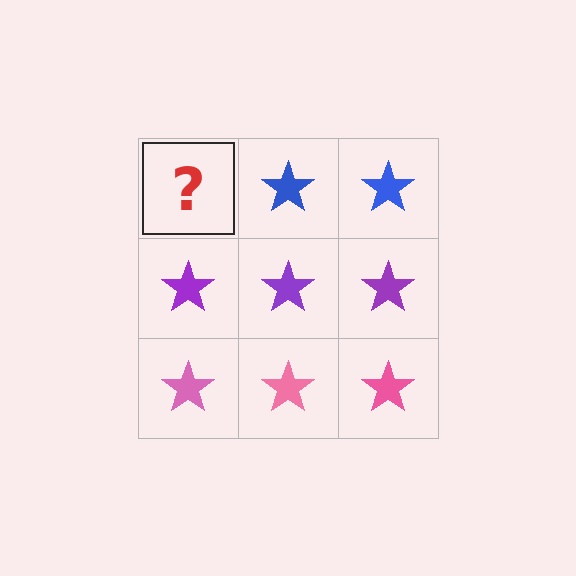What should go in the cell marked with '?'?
The missing cell should contain a blue star.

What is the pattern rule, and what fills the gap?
The rule is that each row has a consistent color. The gap should be filled with a blue star.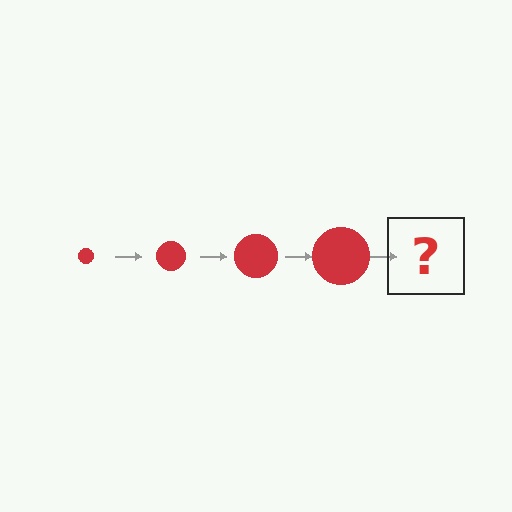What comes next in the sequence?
The next element should be a red circle, larger than the previous one.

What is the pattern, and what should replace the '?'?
The pattern is that the circle gets progressively larger each step. The '?' should be a red circle, larger than the previous one.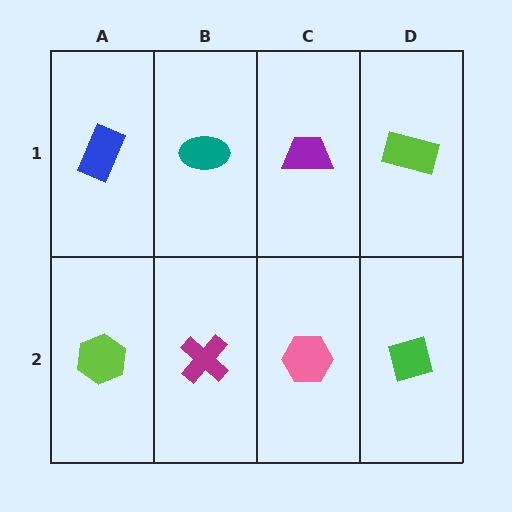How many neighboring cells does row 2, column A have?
2.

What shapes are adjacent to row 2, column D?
A lime rectangle (row 1, column D), a pink hexagon (row 2, column C).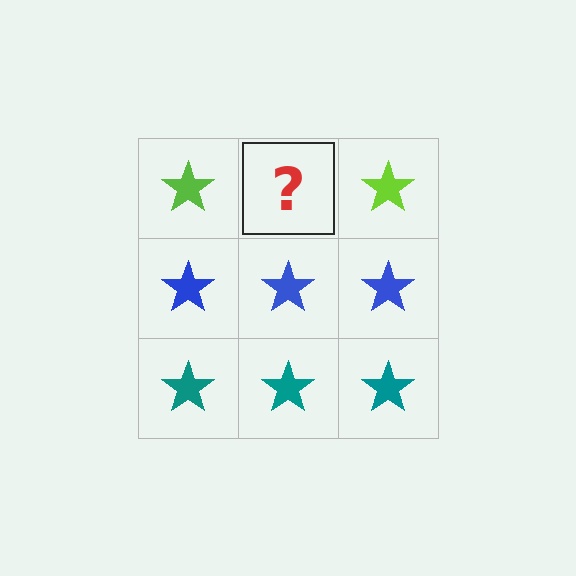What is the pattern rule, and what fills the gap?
The rule is that each row has a consistent color. The gap should be filled with a lime star.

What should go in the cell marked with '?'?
The missing cell should contain a lime star.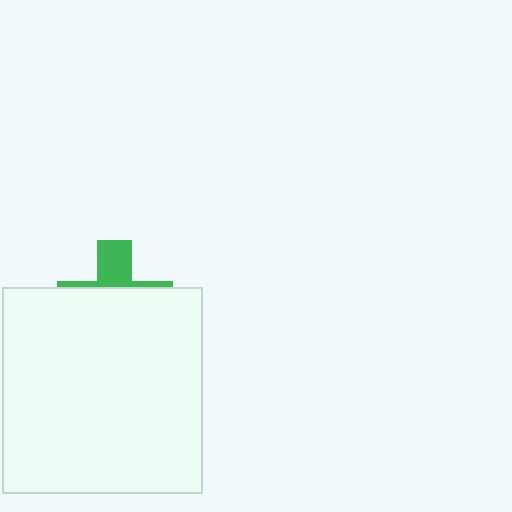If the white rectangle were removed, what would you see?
You would see the complete green cross.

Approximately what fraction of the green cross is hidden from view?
Roughly 68% of the green cross is hidden behind the white rectangle.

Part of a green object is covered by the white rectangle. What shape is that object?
It is a cross.